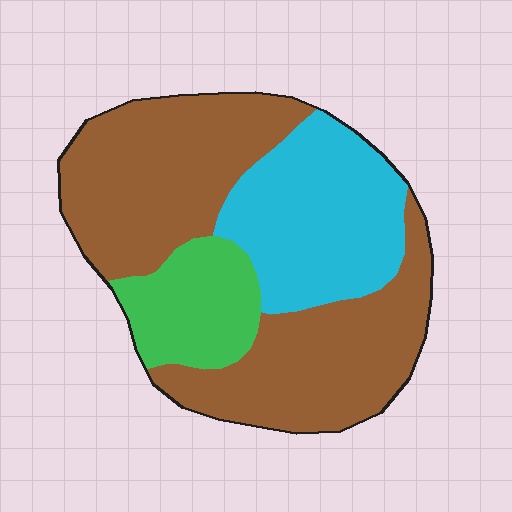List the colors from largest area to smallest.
From largest to smallest: brown, cyan, green.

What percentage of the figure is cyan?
Cyan takes up about one quarter (1/4) of the figure.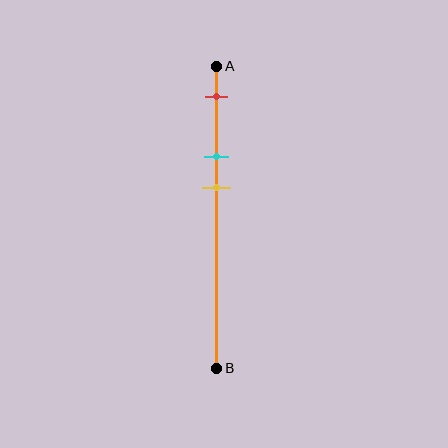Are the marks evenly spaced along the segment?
Yes, the marks are approximately evenly spaced.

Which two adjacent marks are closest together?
The cyan and yellow marks are the closest adjacent pair.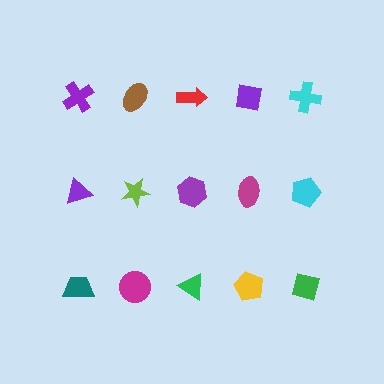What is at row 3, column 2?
A magenta circle.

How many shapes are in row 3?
5 shapes.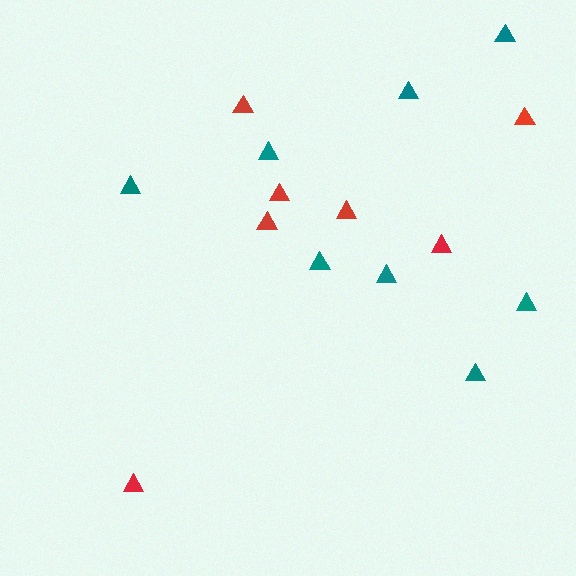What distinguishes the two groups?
There are 2 groups: one group of red triangles (7) and one group of teal triangles (8).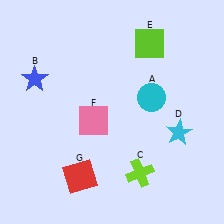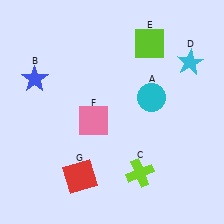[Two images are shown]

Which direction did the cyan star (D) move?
The cyan star (D) moved up.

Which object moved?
The cyan star (D) moved up.